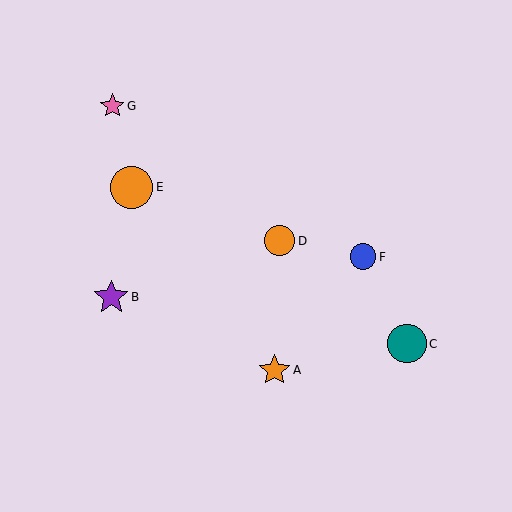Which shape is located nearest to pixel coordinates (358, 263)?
The blue circle (labeled F) at (363, 257) is nearest to that location.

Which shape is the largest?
The orange circle (labeled E) is the largest.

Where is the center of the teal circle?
The center of the teal circle is at (407, 344).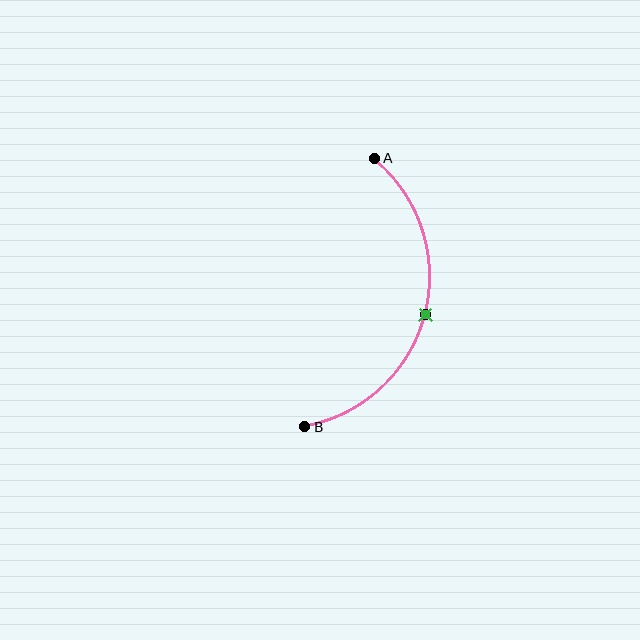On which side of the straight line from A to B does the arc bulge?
The arc bulges to the right of the straight line connecting A and B.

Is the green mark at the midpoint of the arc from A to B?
Yes. The green mark lies on the arc at equal arc-length from both A and B — it is the arc midpoint.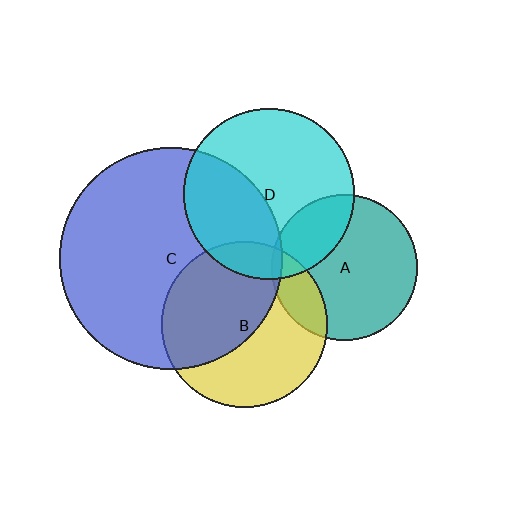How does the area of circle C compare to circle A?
Approximately 2.3 times.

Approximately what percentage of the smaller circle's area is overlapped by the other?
Approximately 25%.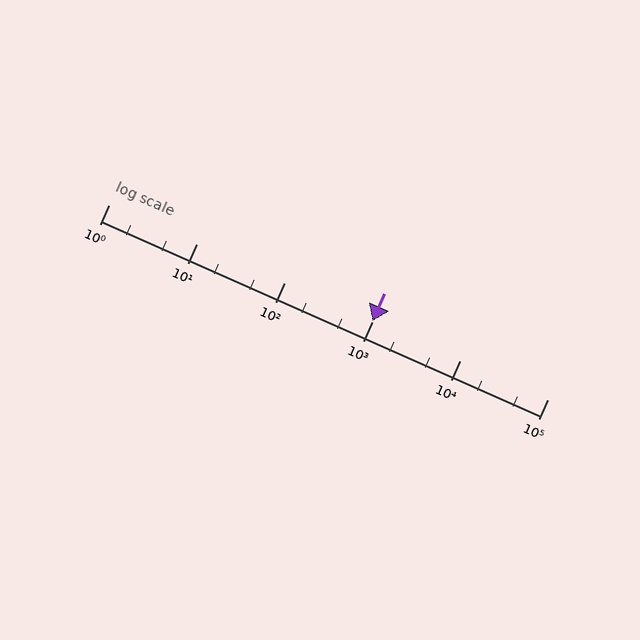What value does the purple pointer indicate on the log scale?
The pointer indicates approximately 1000.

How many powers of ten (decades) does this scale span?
The scale spans 5 decades, from 1 to 100000.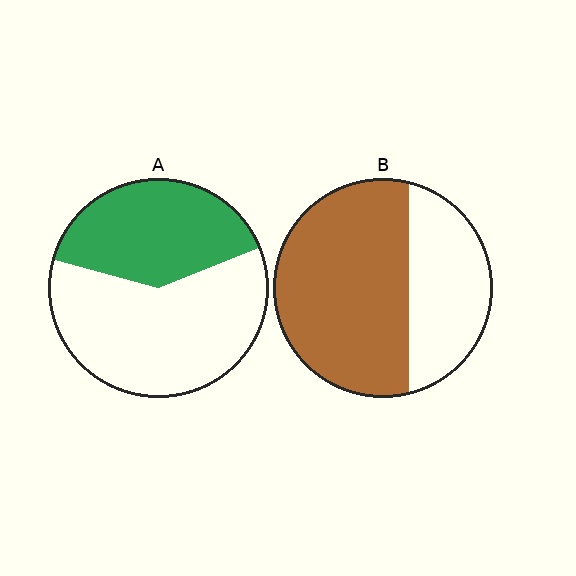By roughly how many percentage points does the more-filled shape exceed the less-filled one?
By roughly 25 percentage points (B over A).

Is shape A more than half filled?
No.